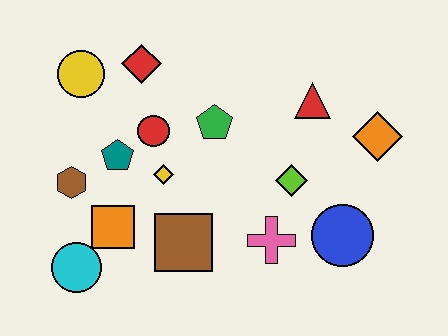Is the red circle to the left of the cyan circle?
No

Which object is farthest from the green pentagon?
The cyan circle is farthest from the green pentagon.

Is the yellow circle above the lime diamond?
Yes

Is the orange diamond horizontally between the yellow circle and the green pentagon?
No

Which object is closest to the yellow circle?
The red diamond is closest to the yellow circle.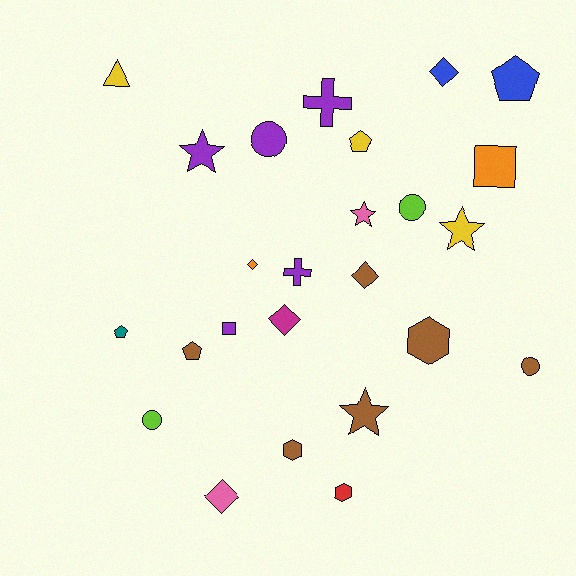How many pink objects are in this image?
There are 2 pink objects.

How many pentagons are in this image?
There are 4 pentagons.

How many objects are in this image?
There are 25 objects.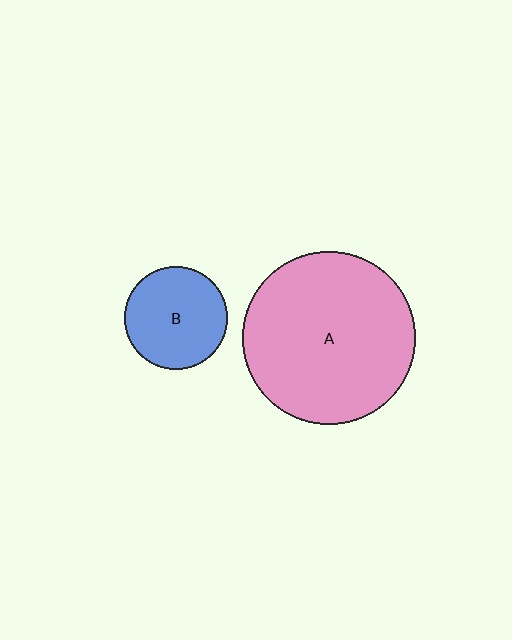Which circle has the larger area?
Circle A (pink).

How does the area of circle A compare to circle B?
Approximately 2.8 times.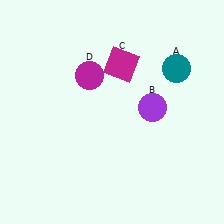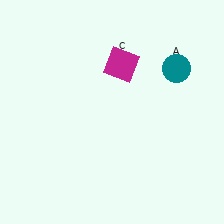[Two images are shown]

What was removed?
The magenta circle (D), the purple circle (B) were removed in Image 2.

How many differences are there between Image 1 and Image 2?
There are 2 differences between the two images.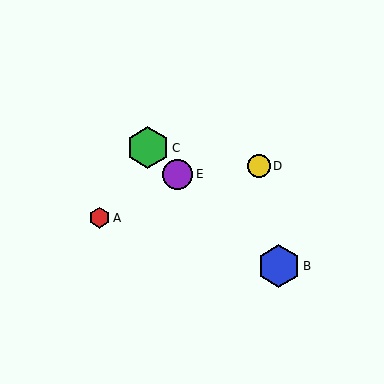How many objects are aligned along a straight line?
3 objects (B, C, E) are aligned along a straight line.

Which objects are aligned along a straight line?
Objects B, C, E are aligned along a straight line.